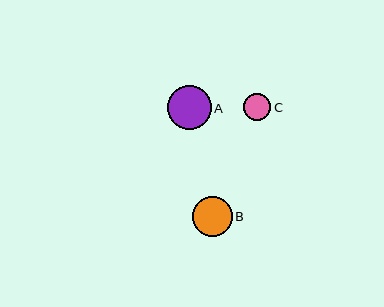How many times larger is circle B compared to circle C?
Circle B is approximately 1.4 times the size of circle C.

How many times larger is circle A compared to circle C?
Circle A is approximately 1.6 times the size of circle C.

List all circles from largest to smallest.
From largest to smallest: A, B, C.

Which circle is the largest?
Circle A is the largest with a size of approximately 44 pixels.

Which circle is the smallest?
Circle C is the smallest with a size of approximately 28 pixels.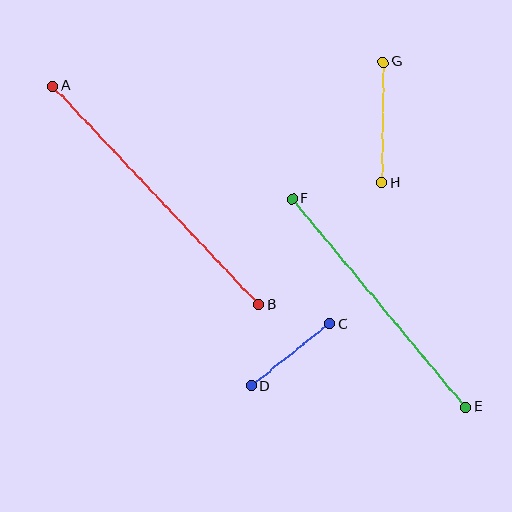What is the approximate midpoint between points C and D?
The midpoint is at approximately (290, 355) pixels.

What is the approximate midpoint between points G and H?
The midpoint is at approximately (382, 122) pixels.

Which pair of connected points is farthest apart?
Points A and B are farthest apart.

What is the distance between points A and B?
The distance is approximately 300 pixels.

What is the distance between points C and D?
The distance is approximately 100 pixels.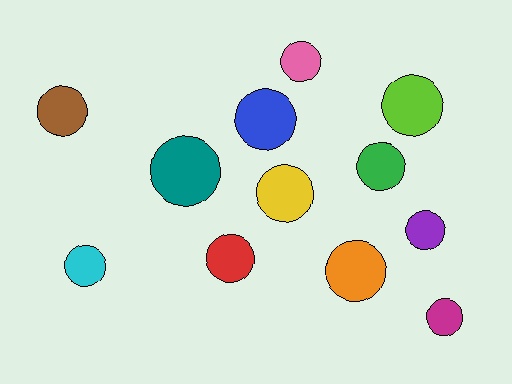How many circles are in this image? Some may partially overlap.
There are 12 circles.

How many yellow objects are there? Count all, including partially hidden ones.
There is 1 yellow object.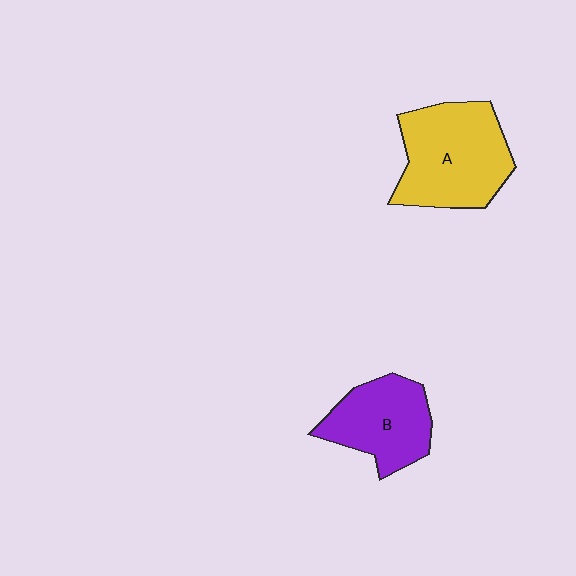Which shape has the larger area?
Shape A (yellow).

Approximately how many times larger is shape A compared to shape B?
Approximately 1.4 times.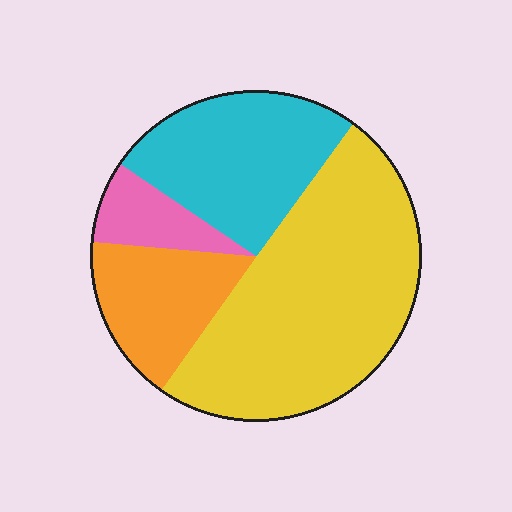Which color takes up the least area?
Pink, at roughly 10%.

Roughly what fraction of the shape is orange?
Orange covers about 15% of the shape.